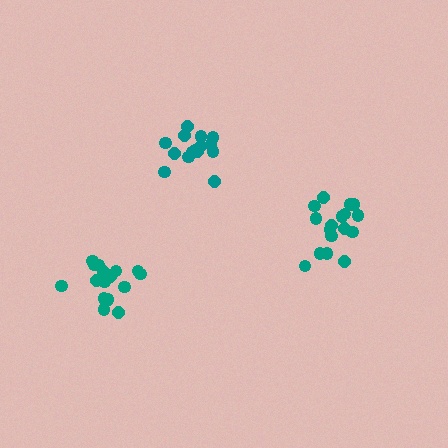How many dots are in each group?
Group 1: 17 dots, Group 2: 15 dots, Group 3: 17 dots (49 total).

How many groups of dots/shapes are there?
There are 3 groups.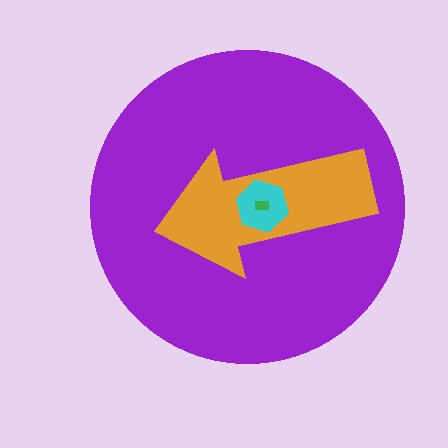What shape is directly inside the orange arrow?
The cyan hexagon.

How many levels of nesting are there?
4.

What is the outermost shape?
The purple circle.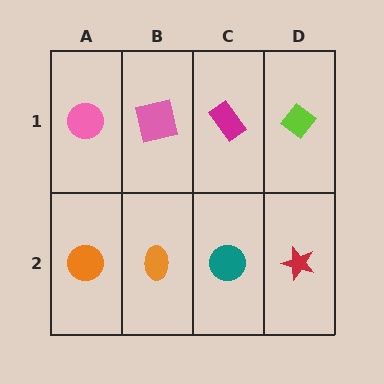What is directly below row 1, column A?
An orange circle.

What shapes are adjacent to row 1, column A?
An orange circle (row 2, column A), a pink square (row 1, column B).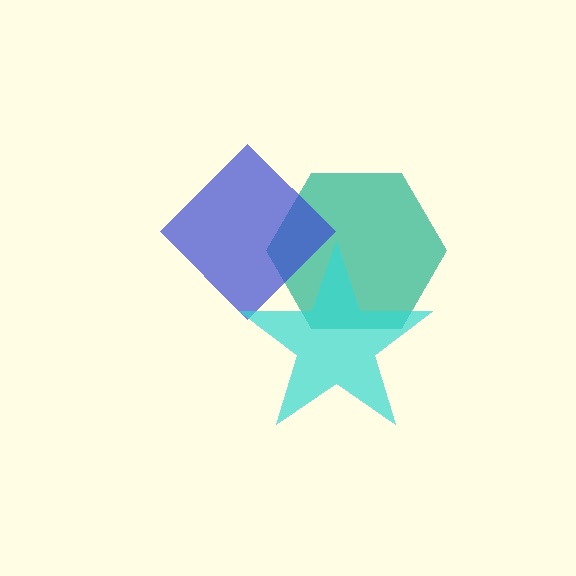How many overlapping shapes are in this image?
There are 3 overlapping shapes in the image.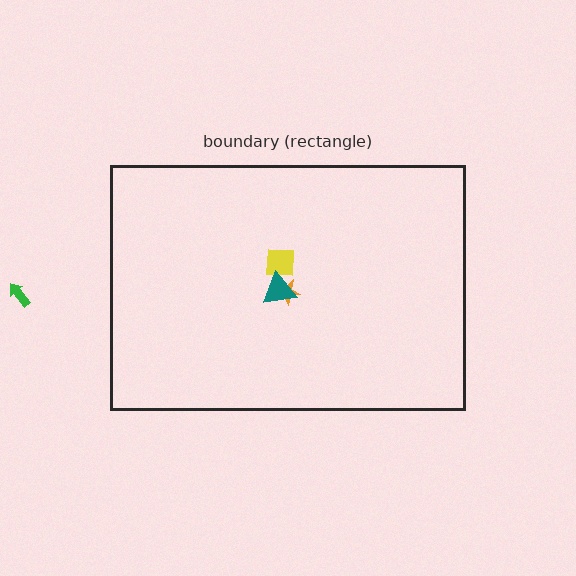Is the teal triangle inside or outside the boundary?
Inside.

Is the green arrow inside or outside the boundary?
Outside.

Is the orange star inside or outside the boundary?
Inside.